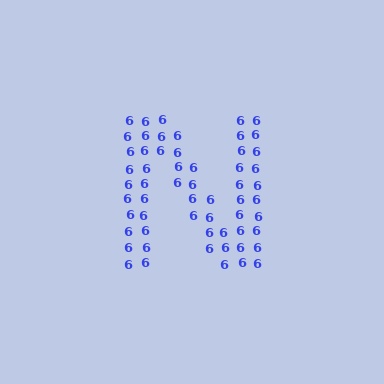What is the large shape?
The large shape is the letter N.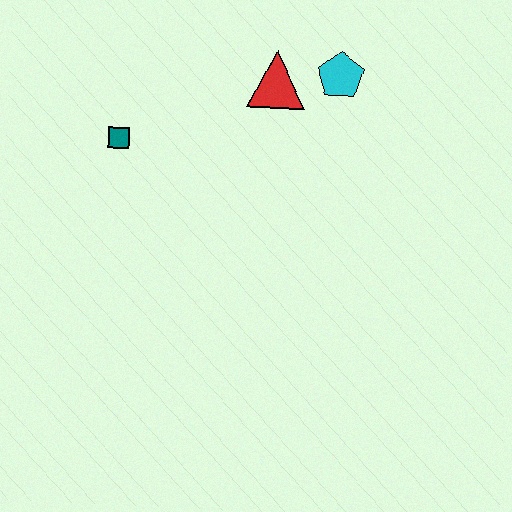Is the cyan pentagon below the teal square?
No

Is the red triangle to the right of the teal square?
Yes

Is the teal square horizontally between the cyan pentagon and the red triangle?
No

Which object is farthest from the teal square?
The cyan pentagon is farthest from the teal square.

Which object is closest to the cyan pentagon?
The red triangle is closest to the cyan pentagon.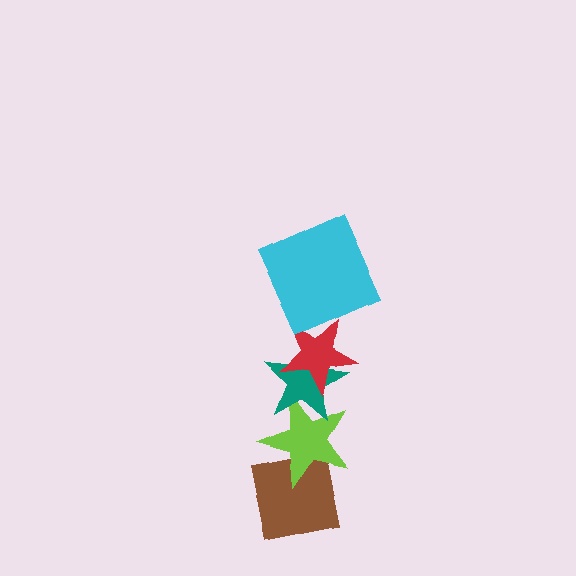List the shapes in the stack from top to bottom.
From top to bottom: the cyan square, the red star, the teal star, the lime star, the brown square.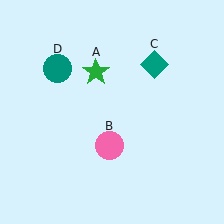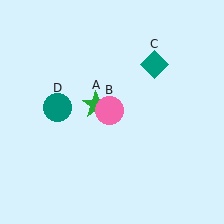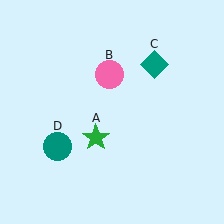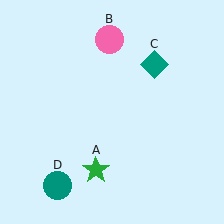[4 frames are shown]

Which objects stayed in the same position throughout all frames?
Teal diamond (object C) remained stationary.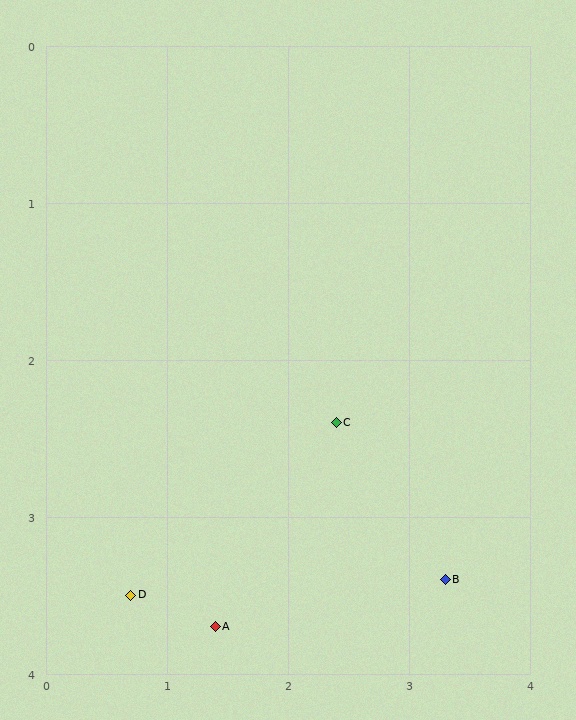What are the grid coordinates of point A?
Point A is at approximately (1.4, 3.7).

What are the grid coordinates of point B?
Point B is at approximately (3.3, 3.4).